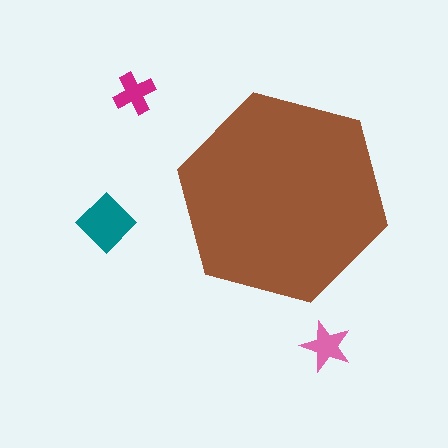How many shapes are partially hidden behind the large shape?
0 shapes are partially hidden.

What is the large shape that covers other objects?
A brown hexagon.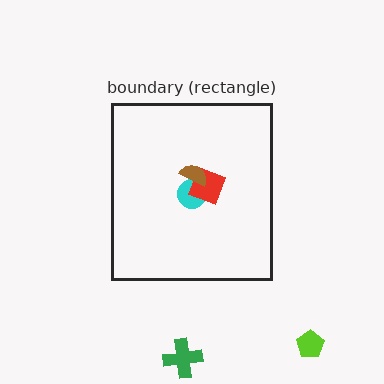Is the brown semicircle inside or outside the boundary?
Inside.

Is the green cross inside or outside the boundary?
Outside.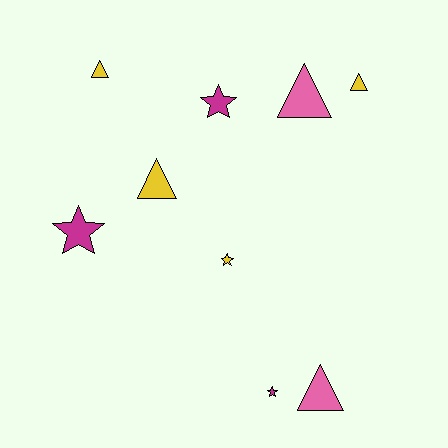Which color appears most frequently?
Yellow, with 4 objects.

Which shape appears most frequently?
Triangle, with 5 objects.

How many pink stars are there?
There are no pink stars.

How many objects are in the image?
There are 9 objects.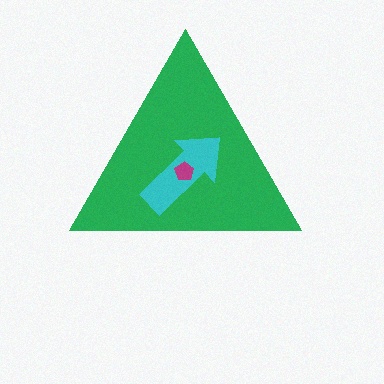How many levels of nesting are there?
3.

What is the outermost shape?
The green triangle.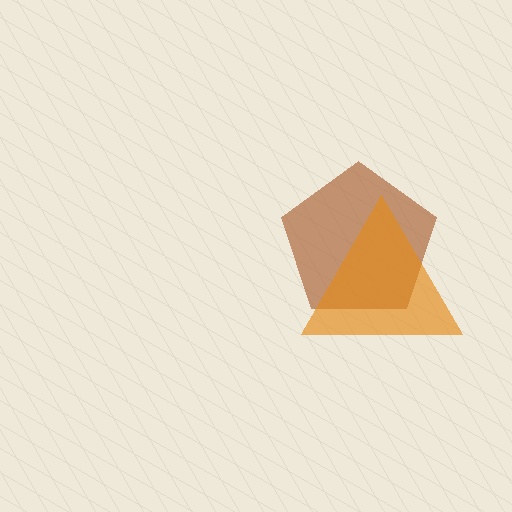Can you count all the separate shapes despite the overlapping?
Yes, there are 2 separate shapes.